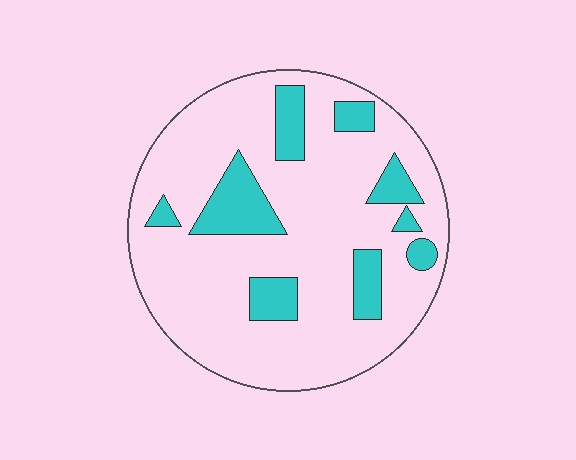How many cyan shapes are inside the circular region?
9.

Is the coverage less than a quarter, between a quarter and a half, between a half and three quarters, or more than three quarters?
Less than a quarter.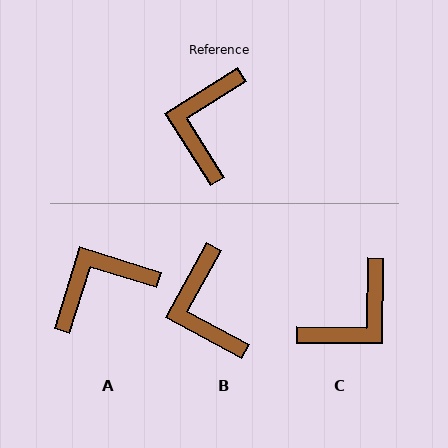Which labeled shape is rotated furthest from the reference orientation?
C, about 147 degrees away.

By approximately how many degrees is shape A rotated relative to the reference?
Approximately 49 degrees clockwise.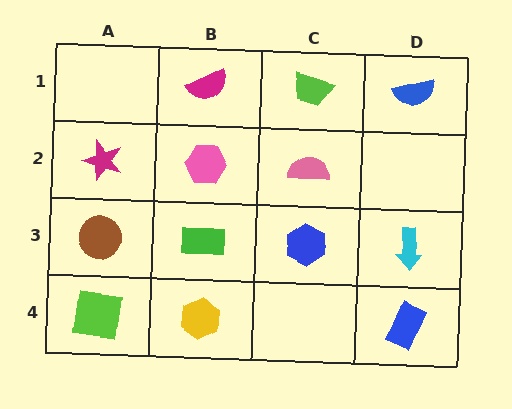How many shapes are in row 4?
3 shapes.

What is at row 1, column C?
A lime trapezoid.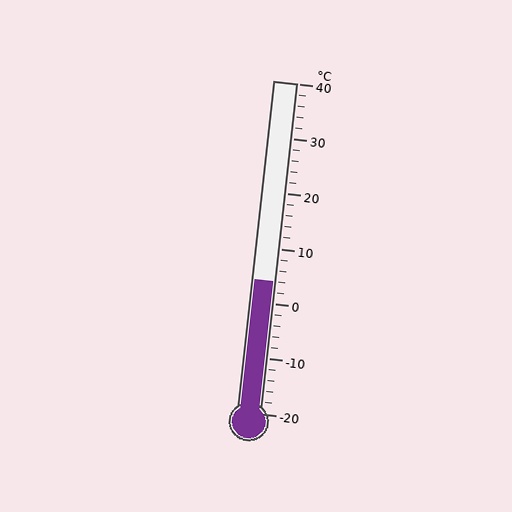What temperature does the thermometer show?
The thermometer shows approximately 4°C.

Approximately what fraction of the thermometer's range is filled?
The thermometer is filled to approximately 40% of its range.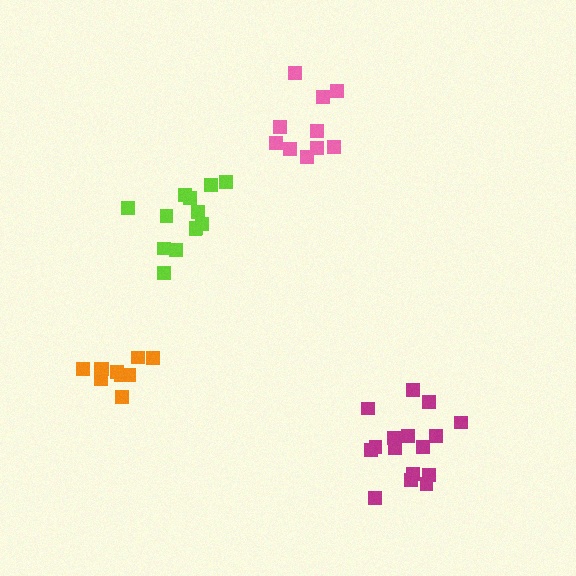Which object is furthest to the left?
The orange cluster is leftmost.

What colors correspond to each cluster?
The clusters are colored: pink, orange, magenta, lime.